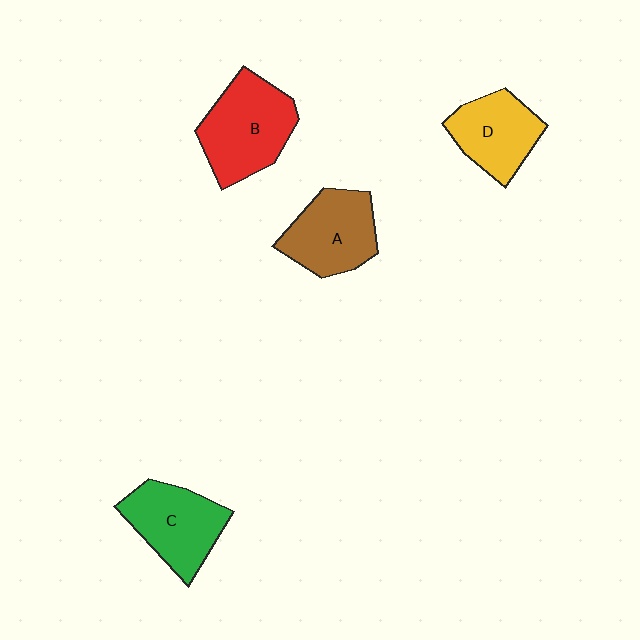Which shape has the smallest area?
Shape D (yellow).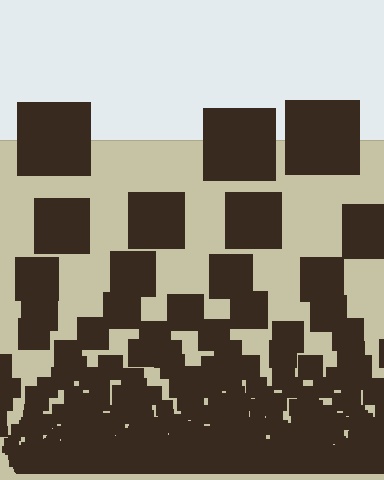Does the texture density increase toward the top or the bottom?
Density increases toward the bottom.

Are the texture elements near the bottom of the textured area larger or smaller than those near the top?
Smaller. The gradient is inverted — elements near the bottom are smaller and denser.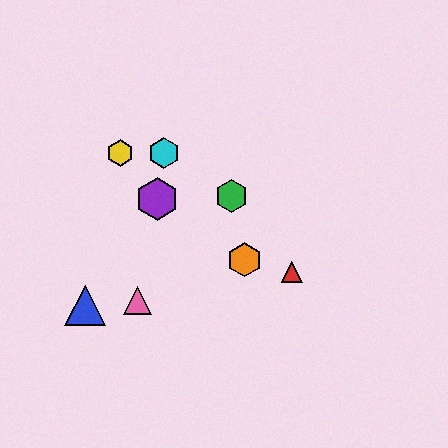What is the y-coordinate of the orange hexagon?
The orange hexagon is at y≈260.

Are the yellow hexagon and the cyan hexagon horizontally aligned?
Yes, both are at y≈153.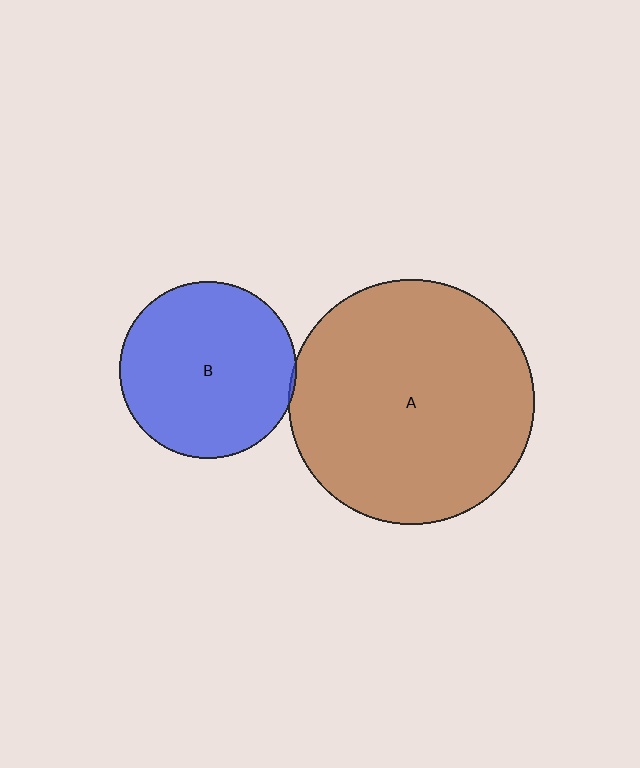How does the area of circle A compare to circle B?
Approximately 1.9 times.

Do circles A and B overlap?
Yes.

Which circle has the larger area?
Circle A (brown).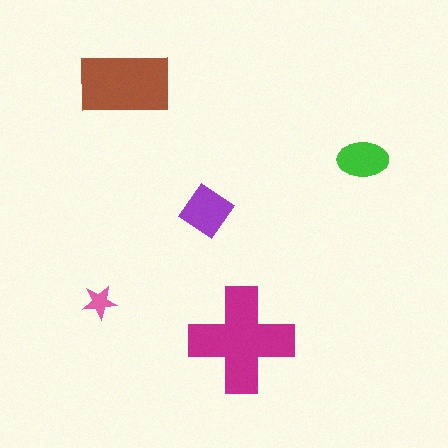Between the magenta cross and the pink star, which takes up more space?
The magenta cross.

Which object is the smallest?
The pink star.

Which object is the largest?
The magenta cross.